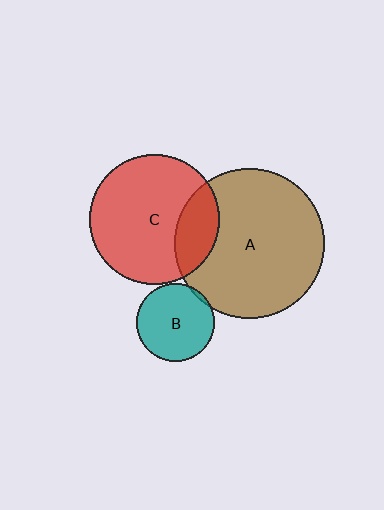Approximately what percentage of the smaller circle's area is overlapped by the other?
Approximately 5%.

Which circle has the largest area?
Circle A (brown).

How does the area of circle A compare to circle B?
Approximately 3.7 times.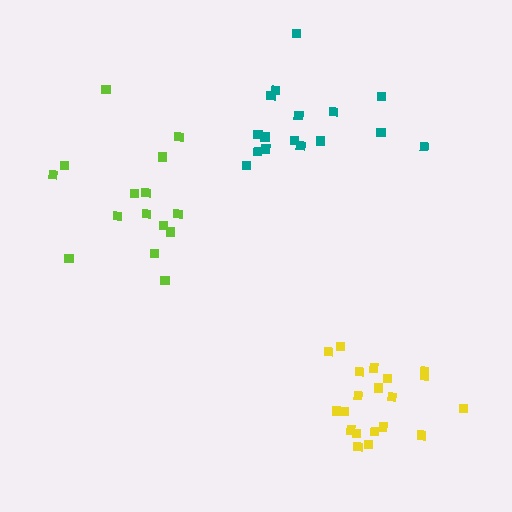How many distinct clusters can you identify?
There are 3 distinct clusters.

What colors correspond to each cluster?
The clusters are colored: lime, yellow, teal.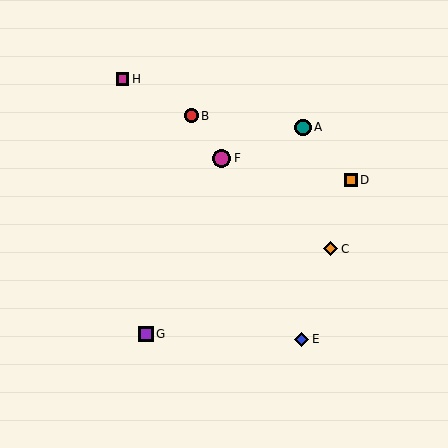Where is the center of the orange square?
The center of the orange square is at (351, 180).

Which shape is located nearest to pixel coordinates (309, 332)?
The blue diamond (labeled E) at (302, 339) is nearest to that location.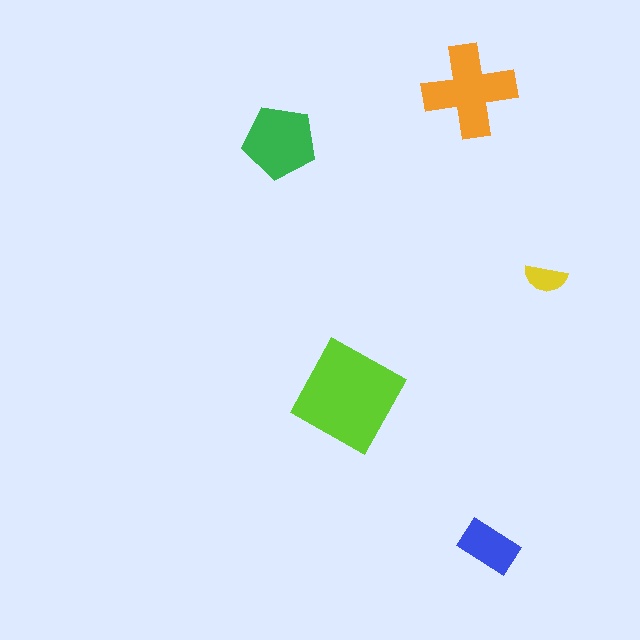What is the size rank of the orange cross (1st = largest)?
2nd.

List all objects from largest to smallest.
The lime square, the orange cross, the green pentagon, the blue rectangle, the yellow semicircle.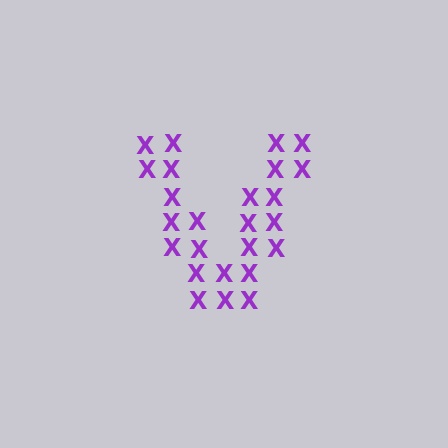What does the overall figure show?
The overall figure shows the letter V.